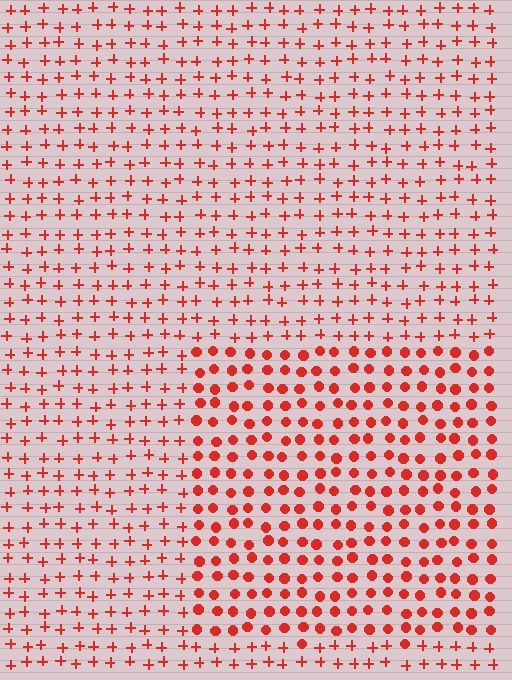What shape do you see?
I see a rectangle.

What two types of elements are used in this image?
The image uses circles inside the rectangle region and plus signs outside it.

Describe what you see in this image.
The image is filled with small red elements arranged in a uniform grid. A rectangle-shaped region contains circles, while the surrounding area contains plus signs. The boundary is defined purely by the change in element shape.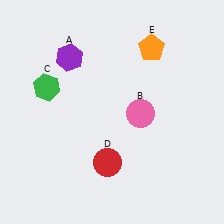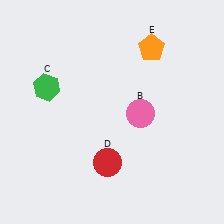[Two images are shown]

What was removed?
The purple hexagon (A) was removed in Image 2.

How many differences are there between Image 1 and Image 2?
There is 1 difference between the two images.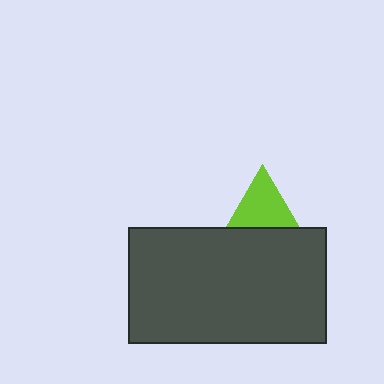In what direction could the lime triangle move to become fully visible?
The lime triangle could move up. That would shift it out from behind the dark gray rectangle entirely.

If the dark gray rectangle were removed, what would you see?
You would see the complete lime triangle.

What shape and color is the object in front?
The object in front is a dark gray rectangle.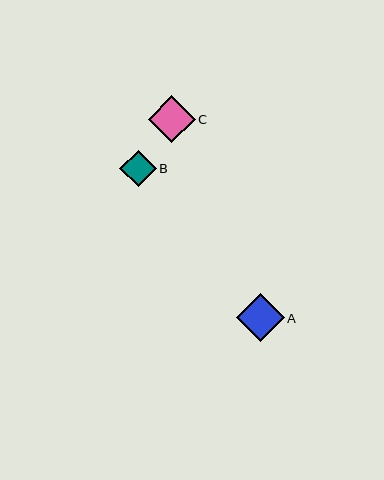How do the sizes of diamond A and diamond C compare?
Diamond A and diamond C are approximately the same size.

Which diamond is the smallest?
Diamond B is the smallest with a size of approximately 36 pixels.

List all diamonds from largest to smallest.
From largest to smallest: A, C, B.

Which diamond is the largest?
Diamond A is the largest with a size of approximately 48 pixels.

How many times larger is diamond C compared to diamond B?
Diamond C is approximately 1.3 times the size of diamond B.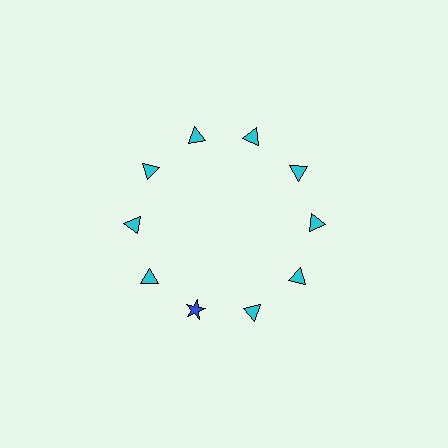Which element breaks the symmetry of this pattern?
The blue star at roughly the 7 o'clock position breaks the symmetry. All other shapes are cyan triangles.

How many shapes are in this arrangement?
There are 10 shapes arranged in a ring pattern.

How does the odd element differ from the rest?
It differs in both color (blue instead of cyan) and shape (star instead of triangle).